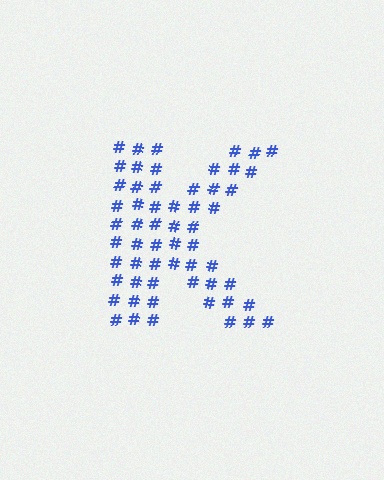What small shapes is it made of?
It is made of small hash symbols.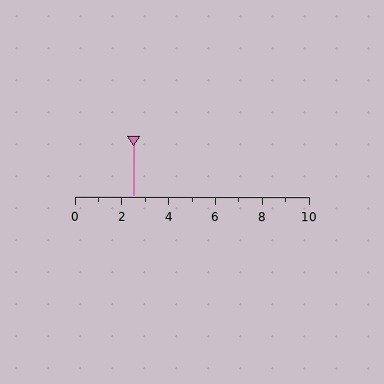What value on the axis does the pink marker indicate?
The marker indicates approximately 2.5.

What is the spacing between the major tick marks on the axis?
The major ticks are spaced 2 apart.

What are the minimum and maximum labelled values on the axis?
The axis runs from 0 to 10.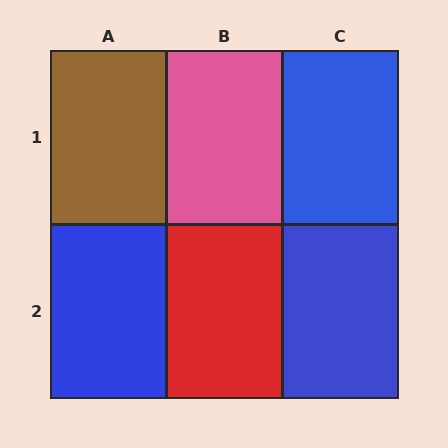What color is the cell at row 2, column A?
Blue.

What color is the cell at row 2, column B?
Red.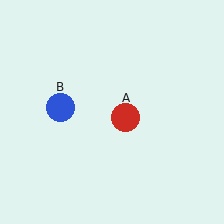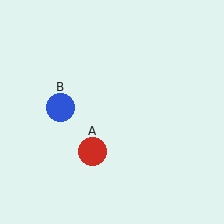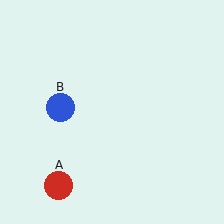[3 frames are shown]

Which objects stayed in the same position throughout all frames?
Blue circle (object B) remained stationary.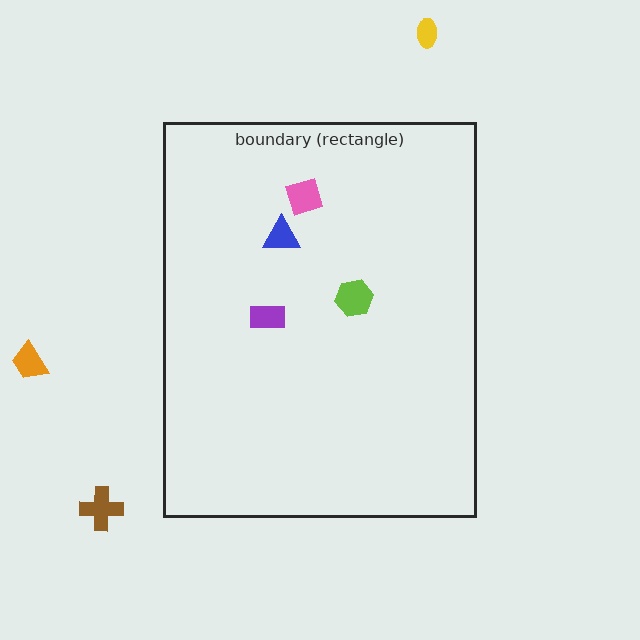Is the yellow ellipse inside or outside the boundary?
Outside.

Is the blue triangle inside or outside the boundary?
Inside.